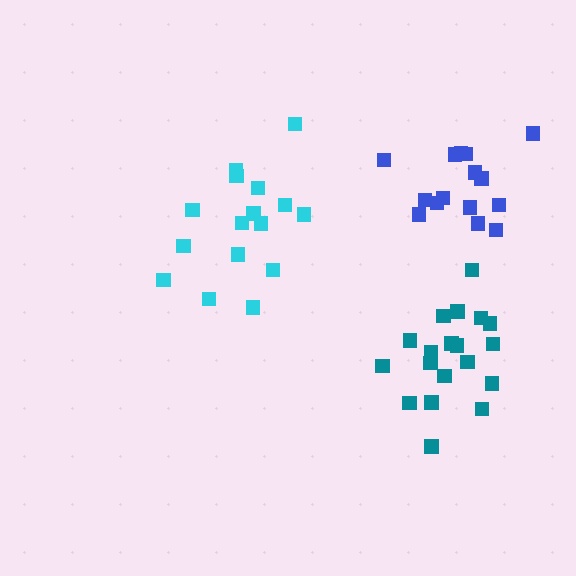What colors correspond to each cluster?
The clusters are colored: cyan, blue, teal.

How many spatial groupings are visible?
There are 3 spatial groupings.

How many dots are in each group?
Group 1: 16 dots, Group 2: 15 dots, Group 3: 19 dots (50 total).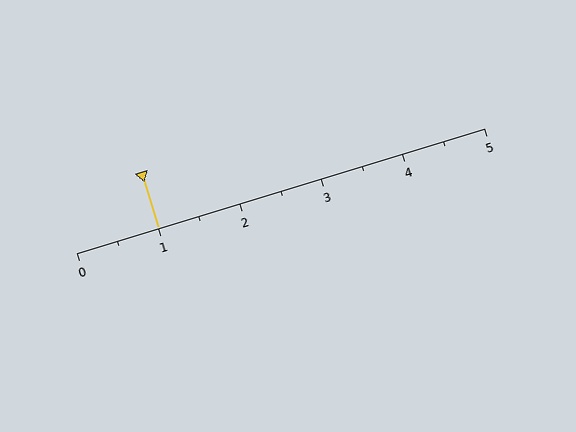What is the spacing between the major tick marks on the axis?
The major ticks are spaced 1 apart.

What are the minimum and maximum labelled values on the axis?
The axis runs from 0 to 5.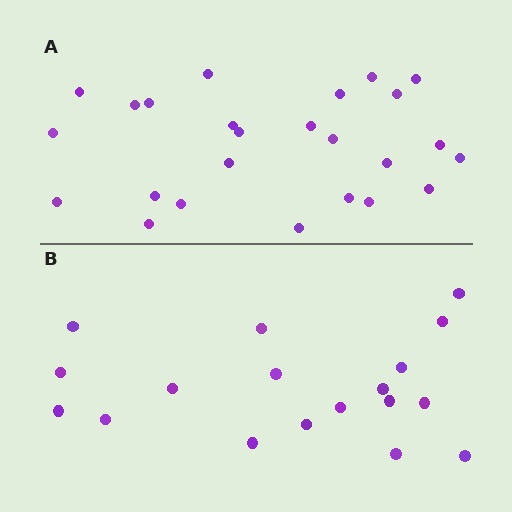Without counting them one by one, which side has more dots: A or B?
Region A (the top region) has more dots.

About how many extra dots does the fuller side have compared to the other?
Region A has roughly 8 or so more dots than region B.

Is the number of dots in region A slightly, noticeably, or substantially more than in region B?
Region A has noticeably more, but not dramatically so. The ratio is roughly 1.4 to 1.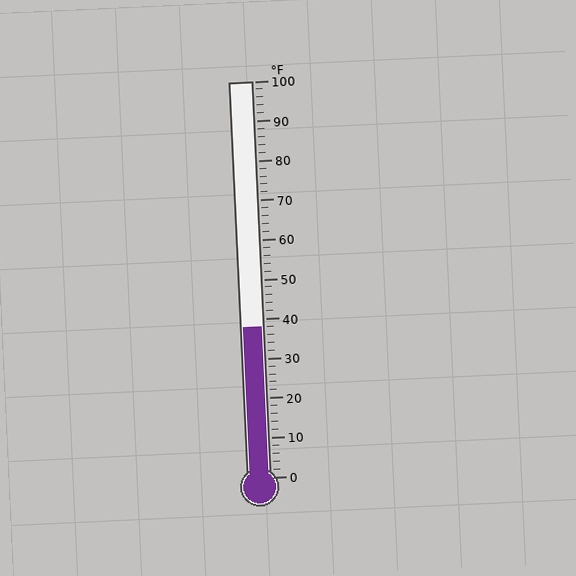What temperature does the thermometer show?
The thermometer shows approximately 38°F.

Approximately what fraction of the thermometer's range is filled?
The thermometer is filled to approximately 40% of its range.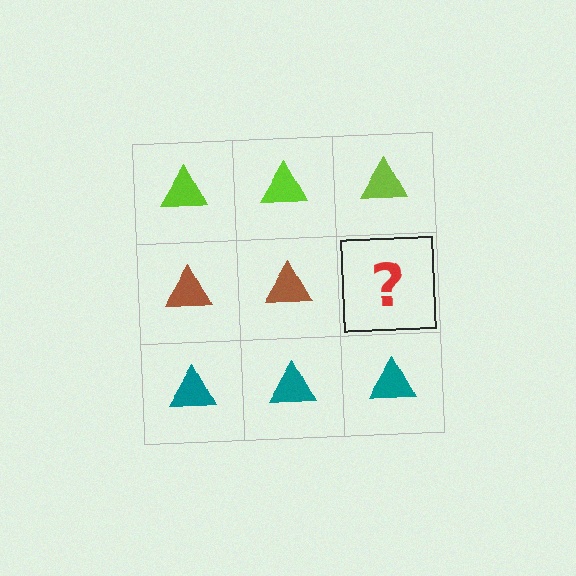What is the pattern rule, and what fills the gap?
The rule is that each row has a consistent color. The gap should be filled with a brown triangle.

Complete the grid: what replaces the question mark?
The question mark should be replaced with a brown triangle.